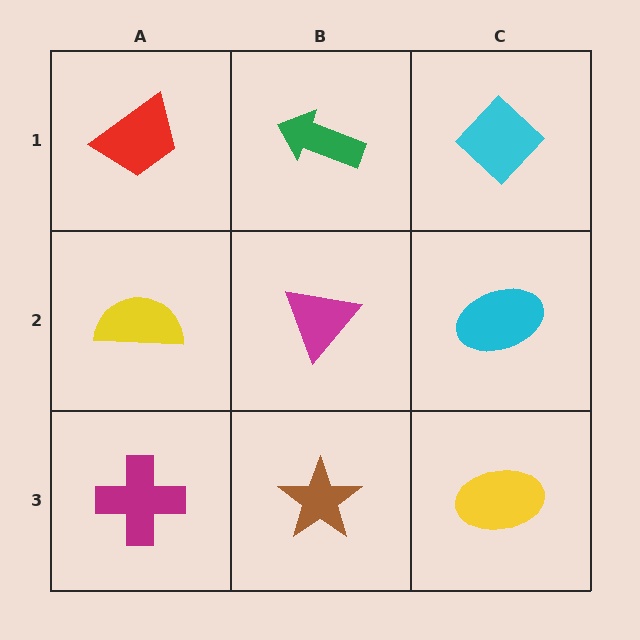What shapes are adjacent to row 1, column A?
A yellow semicircle (row 2, column A), a green arrow (row 1, column B).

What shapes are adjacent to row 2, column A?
A red trapezoid (row 1, column A), a magenta cross (row 3, column A), a magenta triangle (row 2, column B).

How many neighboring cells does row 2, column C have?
3.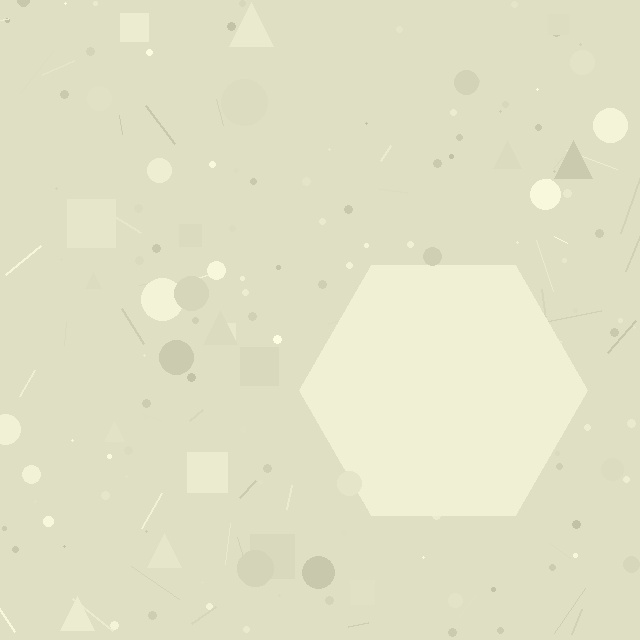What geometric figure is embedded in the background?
A hexagon is embedded in the background.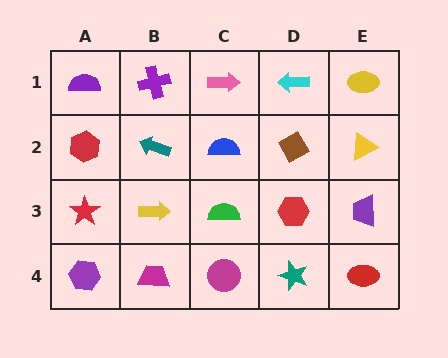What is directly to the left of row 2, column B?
A red hexagon.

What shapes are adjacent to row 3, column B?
A teal arrow (row 2, column B), a magenta trapezoid (row 4, column B), a red star (row 3, column A), a green semicircle (row 3, column C).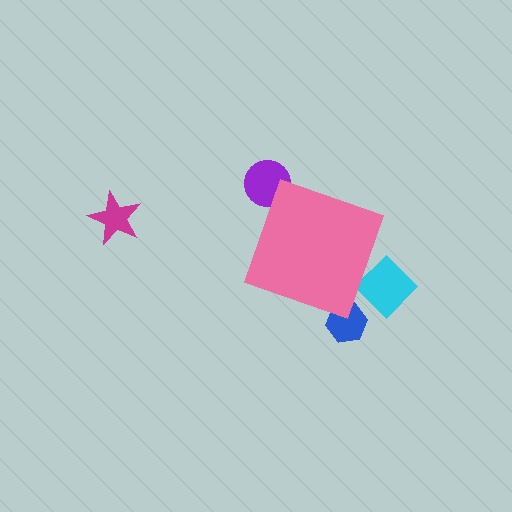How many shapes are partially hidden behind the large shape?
3 shapes are partially hidden.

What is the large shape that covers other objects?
A pink diamond.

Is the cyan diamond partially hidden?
Yes, the cyan diamond is partially hidden behind the pink diamond.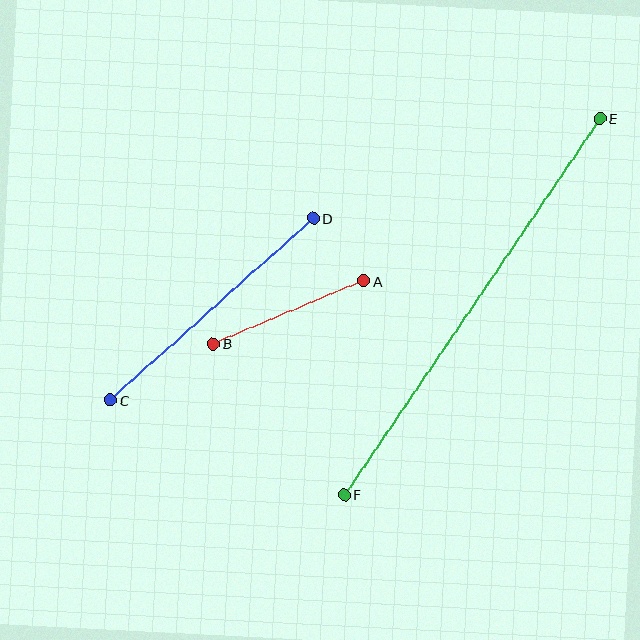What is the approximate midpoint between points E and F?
The midpoint is at approximately (472, 306) pixels.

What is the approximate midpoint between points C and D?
The midpoint is at approximately (212, 309) pixels.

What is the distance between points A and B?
The distance is approximately 164 pixels.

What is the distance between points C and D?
The distance is approximately 272 pixels.